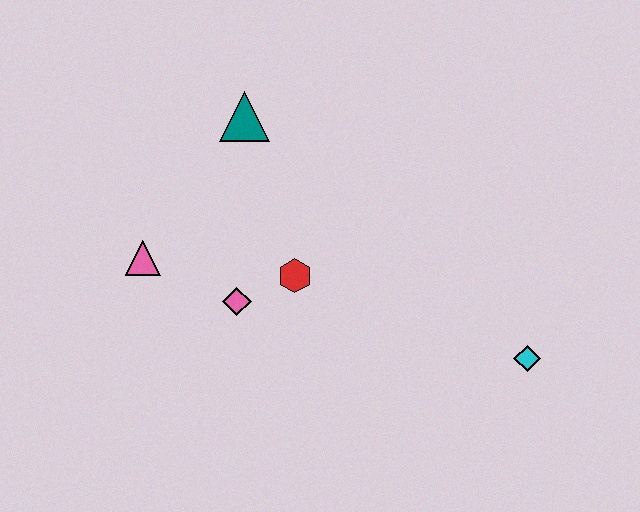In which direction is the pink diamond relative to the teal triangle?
The pink diamond is below the teal triangle.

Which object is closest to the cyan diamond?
The red hexagon is closest to the cyan diamond.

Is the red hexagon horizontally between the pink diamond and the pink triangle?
No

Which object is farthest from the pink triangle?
The cyan diamond is farthest from the pink triangle.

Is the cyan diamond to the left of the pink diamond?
No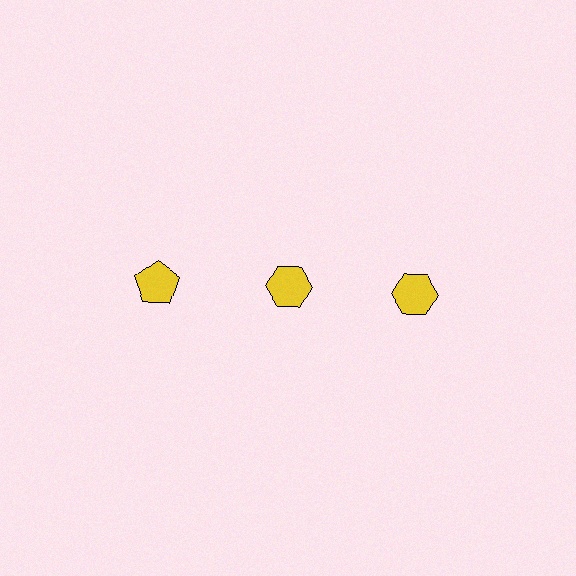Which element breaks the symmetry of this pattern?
The yellow pentagon in the top row, leftmost column breaks the symmetry. All other shapes are yellow hexagons.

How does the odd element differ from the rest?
It has a different shape: pentagon instead of hexagon.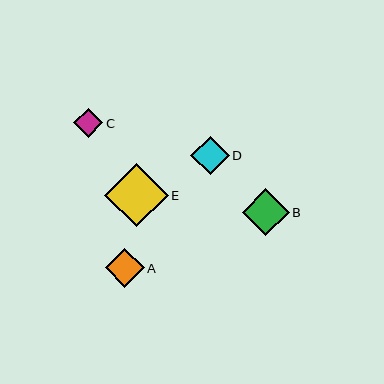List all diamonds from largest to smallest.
From largest to smallest: E, B, A, D, C.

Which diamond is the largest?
Diamond E is the largest with a size of approximately 63 pixels.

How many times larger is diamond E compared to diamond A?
Diamond E is approximately 1.6 times the size of diamond A.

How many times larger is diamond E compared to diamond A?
Diamond E is approximately 1.6 times the size of diamond A.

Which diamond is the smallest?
Diamond C is the smallest with a size of approximately 29 pixels.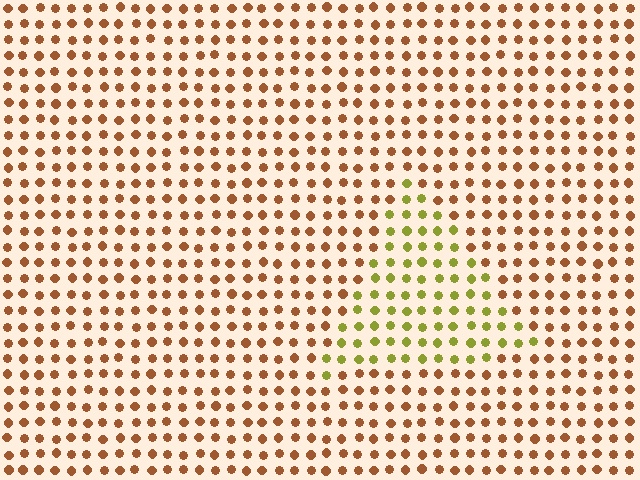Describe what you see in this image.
The image is filled with small brown elements in a uniform arrangement. A triangle-shaped region is visible where the elements are tinted to a slightly different hue, forming a subtle color boundary.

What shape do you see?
I see a triangle.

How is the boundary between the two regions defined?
The boundary is defined purely by a slight shift in hue (about 48 degrees). Spacing, size, and orientation are identical on both sides.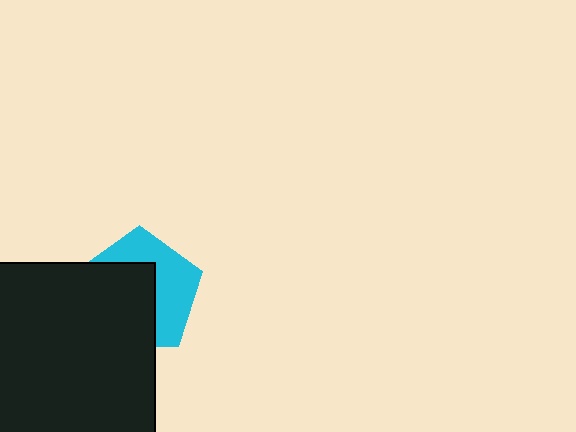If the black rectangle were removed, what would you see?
You would see the complete cyan pentagon.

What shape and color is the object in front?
The object in front is a black rectangle.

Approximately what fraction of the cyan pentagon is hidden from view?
Roughly 55% of the cyan pentagon is hidden behind the black rectangle.